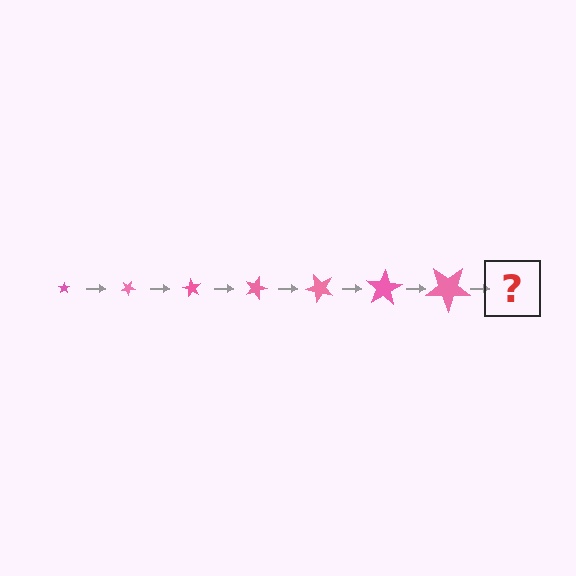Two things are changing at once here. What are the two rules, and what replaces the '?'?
The two rules are that the star grows larger each step and it rotates 30 degrees each step. The '?' should be a star, larger than the previous one and rotated 210 degrees from the start.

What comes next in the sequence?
The next element should be a star, larger than the previous one and rotated 210 degrees from the start.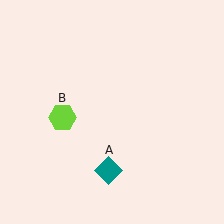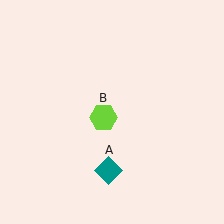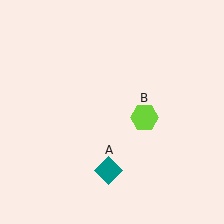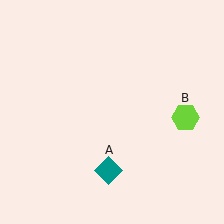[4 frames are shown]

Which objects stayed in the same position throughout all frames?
Teal diamond (object A) remained stationary.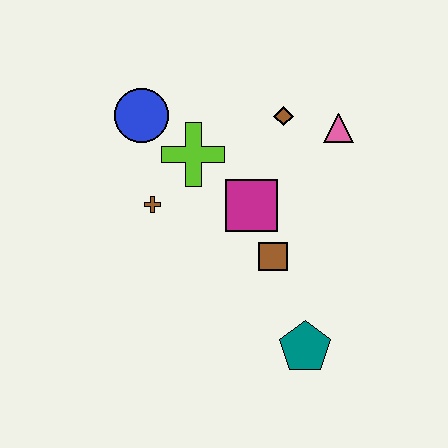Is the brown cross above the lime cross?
No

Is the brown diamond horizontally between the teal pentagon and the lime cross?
Yes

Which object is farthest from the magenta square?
The teal pentagon is farthest from the magenta square.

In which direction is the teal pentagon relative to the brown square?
The teal pentagon is below the brown square.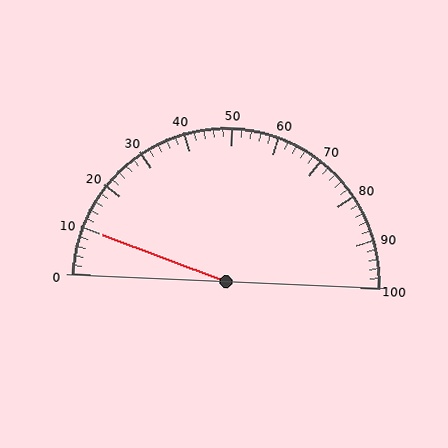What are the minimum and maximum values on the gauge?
The gauge ranges from 0 to 100.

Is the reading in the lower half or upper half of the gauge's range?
The reading is in the lower half of the range (0 to 100).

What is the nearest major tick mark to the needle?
The nearest major tick mark is 10.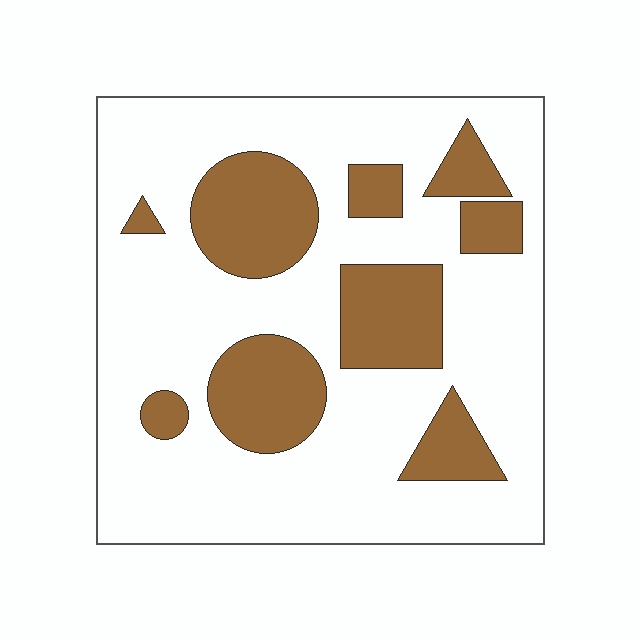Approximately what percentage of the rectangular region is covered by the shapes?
Approximately 25%.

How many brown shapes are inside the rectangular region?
9.